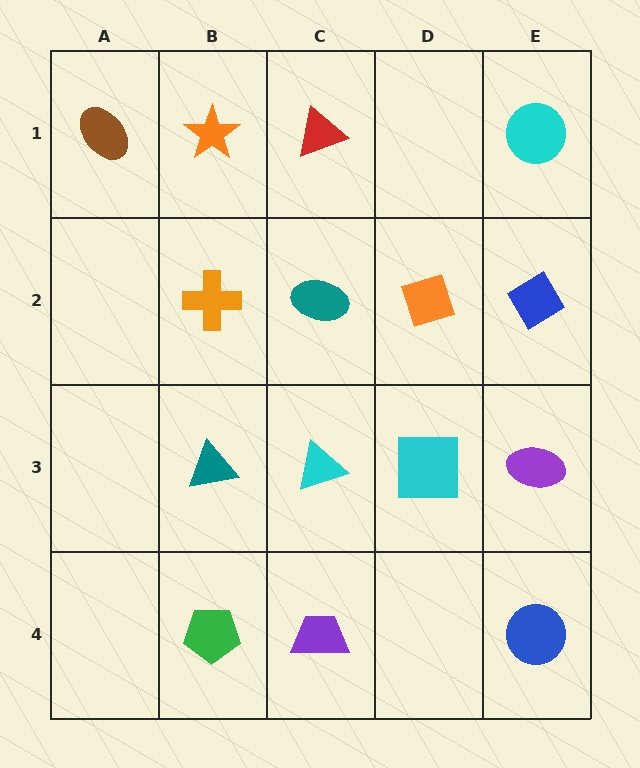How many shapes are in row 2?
4 shapes.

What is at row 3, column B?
A teal triangle.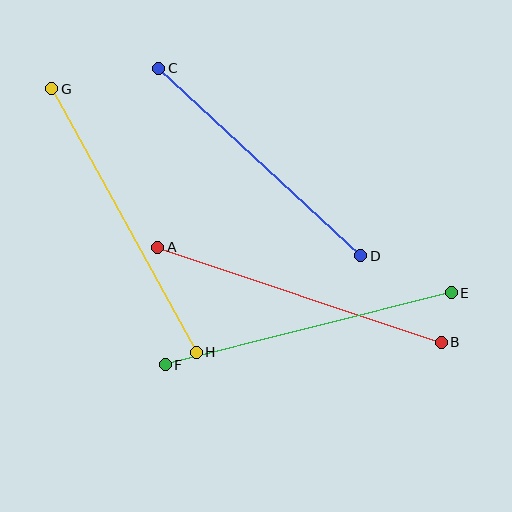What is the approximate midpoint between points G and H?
The midpoint is at approximately (124, 220) pixels.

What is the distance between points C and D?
The distance is approximately 275 pixels.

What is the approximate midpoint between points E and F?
The midpoint is at approximately (308, 329) pixels.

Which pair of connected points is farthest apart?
Points G and H are farthest apart.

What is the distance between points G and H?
The distance is approximately 301 pixels.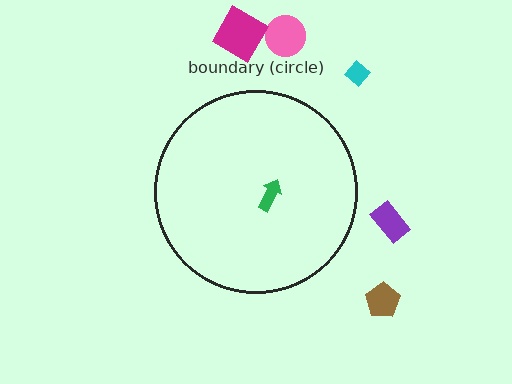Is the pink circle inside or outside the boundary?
Outside.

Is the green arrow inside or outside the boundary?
Inside.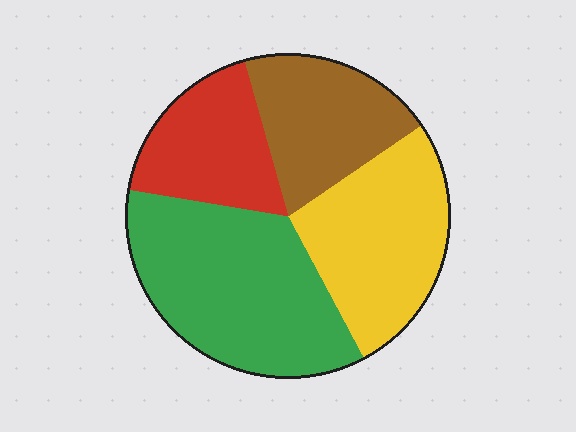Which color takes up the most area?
Green, at roughly 35%.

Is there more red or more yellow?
Yellow.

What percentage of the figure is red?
Red takes up about one sixth (1/6) of the figure.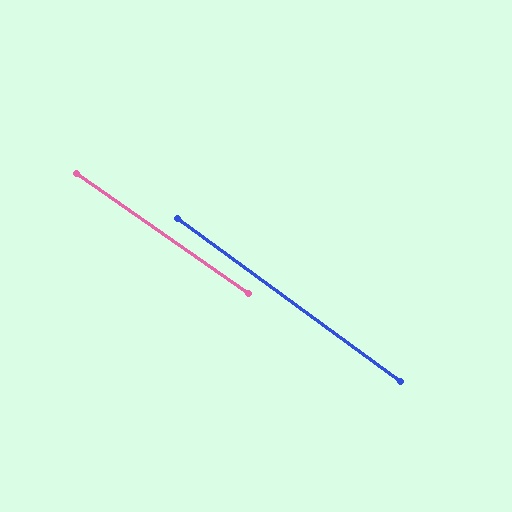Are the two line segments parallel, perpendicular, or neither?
Parallel — their directions differ by only 1.3°.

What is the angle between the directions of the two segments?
Approximately 1 degree.